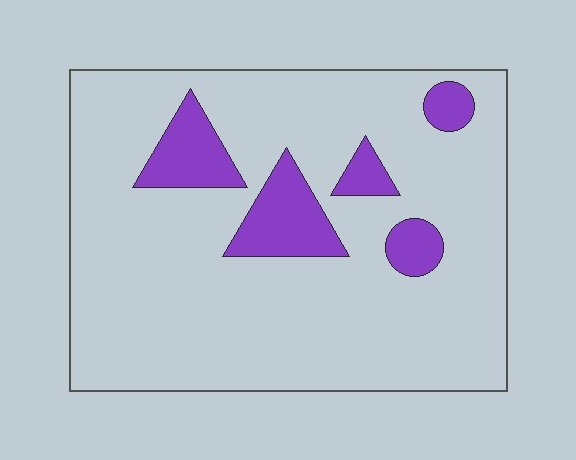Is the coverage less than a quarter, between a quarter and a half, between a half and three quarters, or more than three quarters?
Less than a quarter.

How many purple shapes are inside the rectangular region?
5.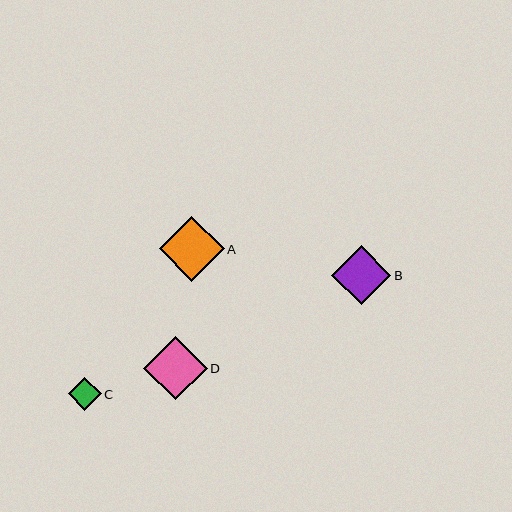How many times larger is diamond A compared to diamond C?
Diamond A is approximately 2.0 times the size of diamond C.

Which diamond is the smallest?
Diamond C is the smallest with a size of approximately 33 pixels.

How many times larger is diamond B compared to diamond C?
Diamond B is approximately 1.8 times the size of diamond C.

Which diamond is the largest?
Diamond A is the largest with a size of approximately 65 pixels.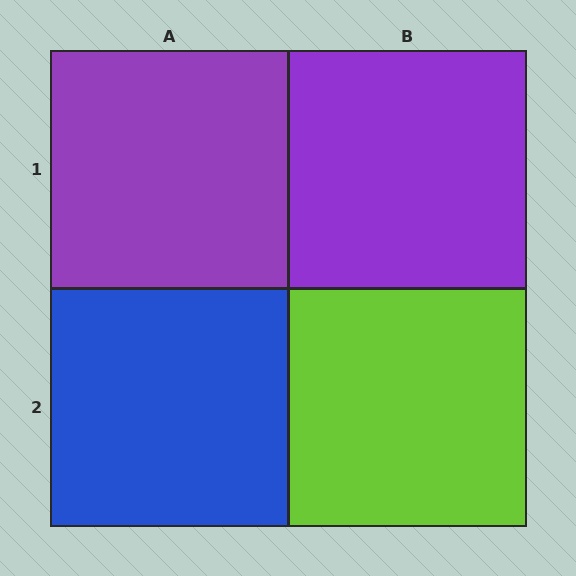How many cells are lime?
1 cell is lime.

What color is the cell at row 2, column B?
Lime.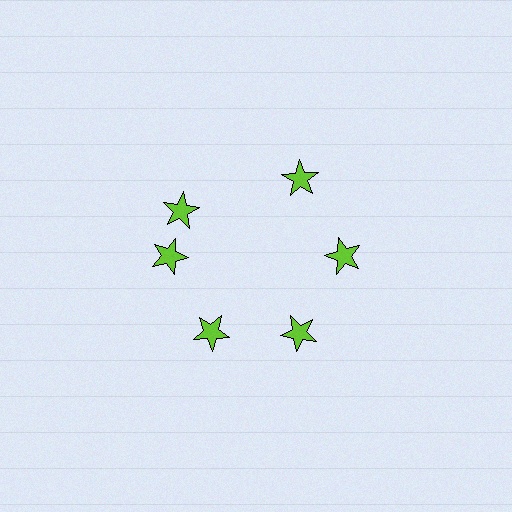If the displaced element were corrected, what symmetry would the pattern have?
It would have 6-fold rotational symmetry — the pattern would map onto itself every 60 degrees.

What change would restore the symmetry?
The symmetry would be restored by rotating it back into even spacing with its neighbors so that all 6 stars sit at equal angles and equal distance from the center.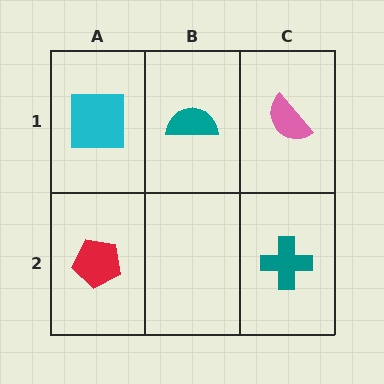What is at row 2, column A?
A red pentagon.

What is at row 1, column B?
A teal semicircle.